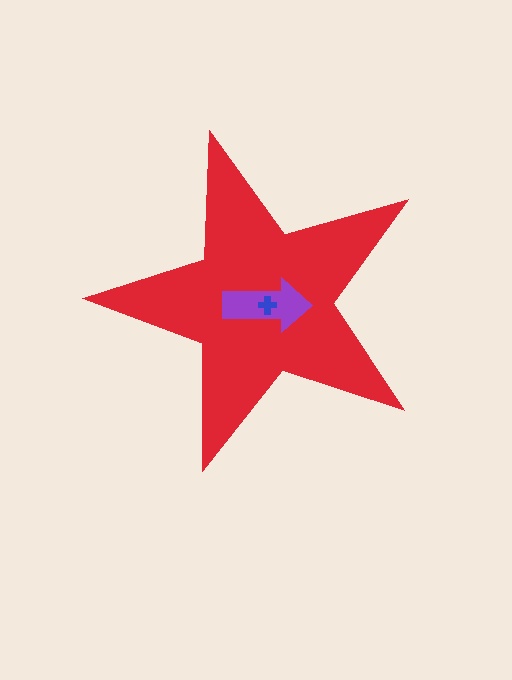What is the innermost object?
The blue cross.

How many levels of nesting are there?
3.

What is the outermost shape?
The red star.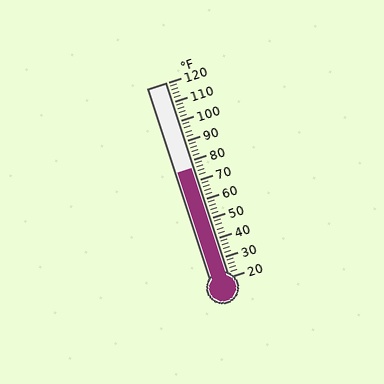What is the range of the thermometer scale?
The thermometer scale ranges from 20°F to 120°F.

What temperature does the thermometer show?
The thermometer shows approximately 76°F.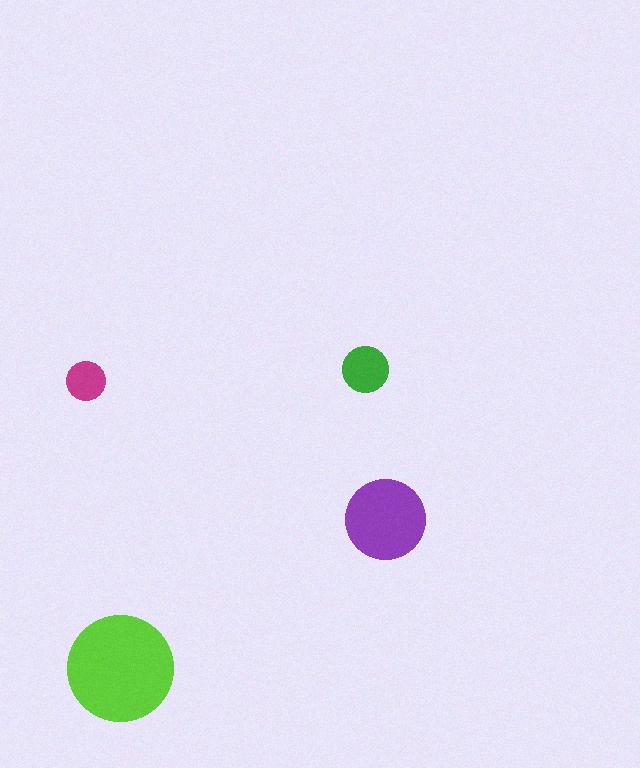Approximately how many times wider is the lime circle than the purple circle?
About 1.5 times wider.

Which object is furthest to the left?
The magenta circle is leftmost.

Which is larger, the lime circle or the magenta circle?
The lime one.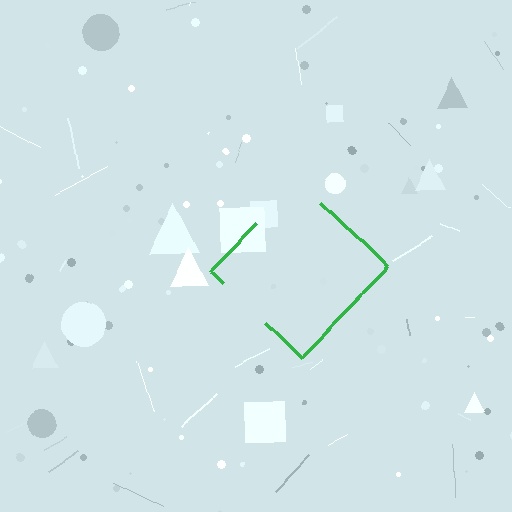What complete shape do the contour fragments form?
The contour fragments form a diamond.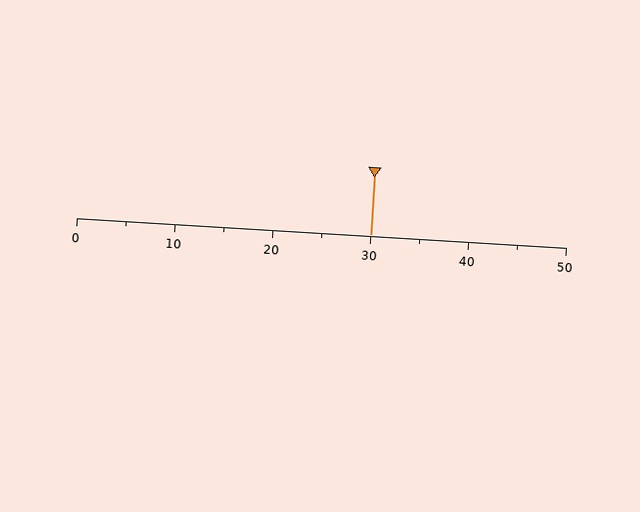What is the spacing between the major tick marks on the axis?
The major ticks are spaced 10 apart.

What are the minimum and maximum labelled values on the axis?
The axis runs from 0 to 50.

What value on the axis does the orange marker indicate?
The marker indicates approximately 30.